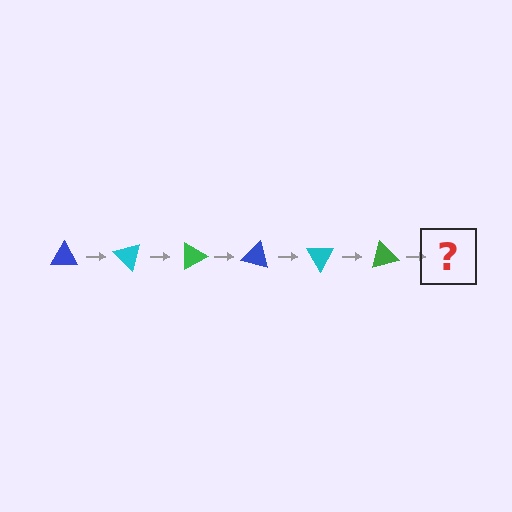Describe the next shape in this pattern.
It should be a blue triangle, rotated 270 degrees from the start.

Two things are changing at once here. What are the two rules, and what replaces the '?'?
The two rules are that it rotates 45 degrees each step and the color cycles through blue, cyan, and green. The '?' should be a blue triangle, rotated 270 degrees from the start.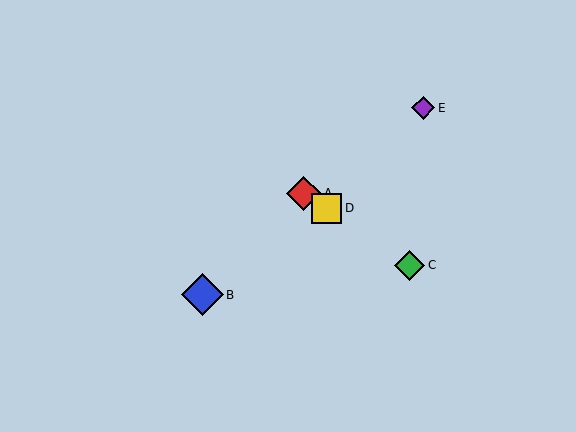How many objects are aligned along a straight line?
3 objects (A, C, D) are aligned along a straight line.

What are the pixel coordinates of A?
Object A is at (304, 193).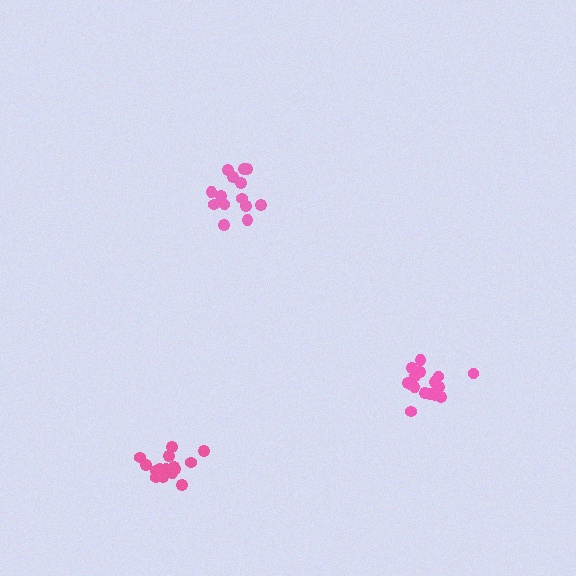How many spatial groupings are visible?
There are 3 spatial groupings.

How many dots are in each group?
Group 1: 14 dots, Group 2: 17 dots, Group 3: 15 dots (46 total).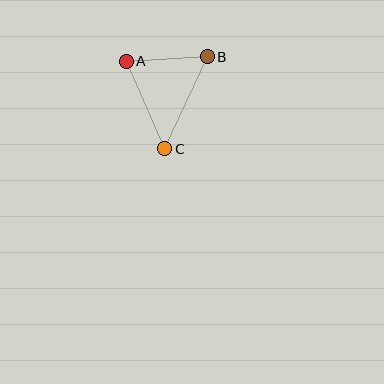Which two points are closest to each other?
Points A and B are closest to each other.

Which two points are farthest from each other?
Points B and C are farthest from each other.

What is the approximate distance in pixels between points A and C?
The distance between A and C is approximately 95 pixels.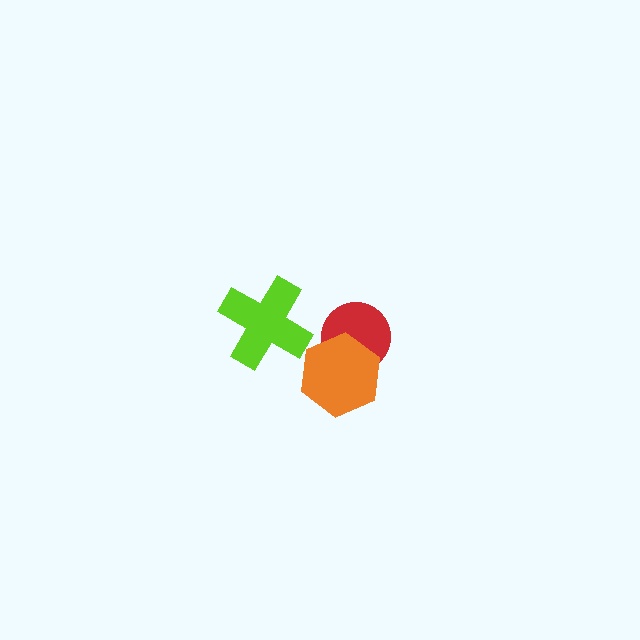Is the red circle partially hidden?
Yes, it is partially covered by another shape.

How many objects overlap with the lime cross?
0 objects overlap with the lime cross.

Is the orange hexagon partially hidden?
No, no other shape covers it.